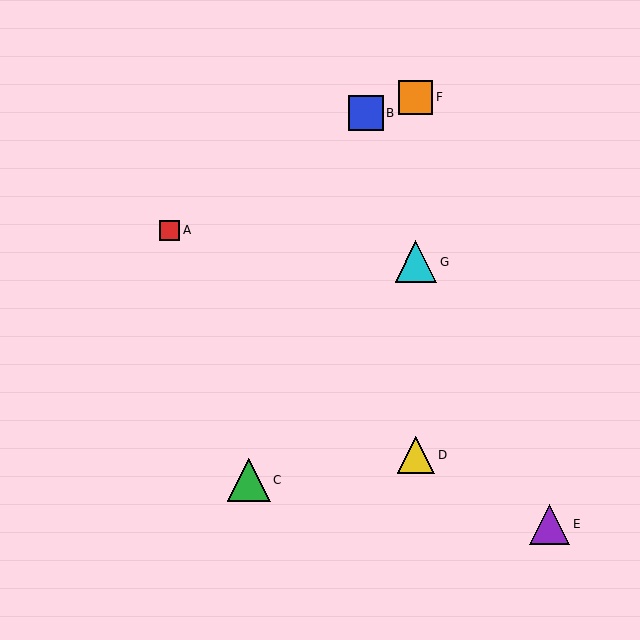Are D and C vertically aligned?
No, D is at x≈416 and C is at x≈249.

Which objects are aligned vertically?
Objects D, F, G are aligned vertically.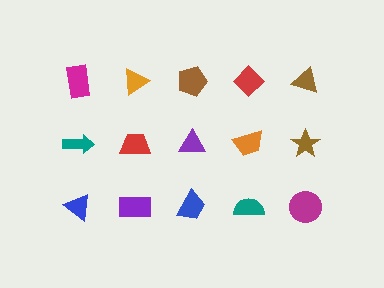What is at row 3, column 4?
A teal semicircle.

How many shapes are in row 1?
5 shapes.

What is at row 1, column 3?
A brown pentagon.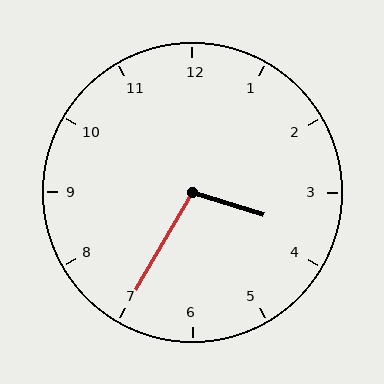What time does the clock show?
3:35.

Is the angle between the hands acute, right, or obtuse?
It is obtuse.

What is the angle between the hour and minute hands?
Approximately 102 degrees.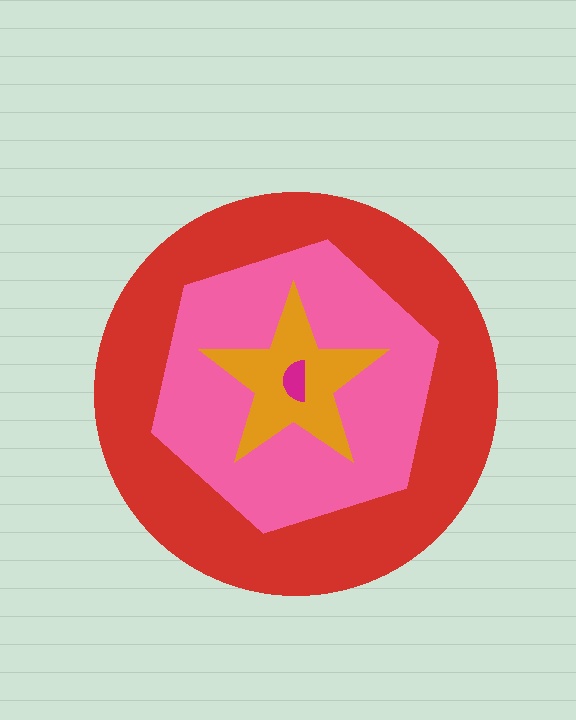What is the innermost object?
The magenta semicircle.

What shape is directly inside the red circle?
The pink hexagon.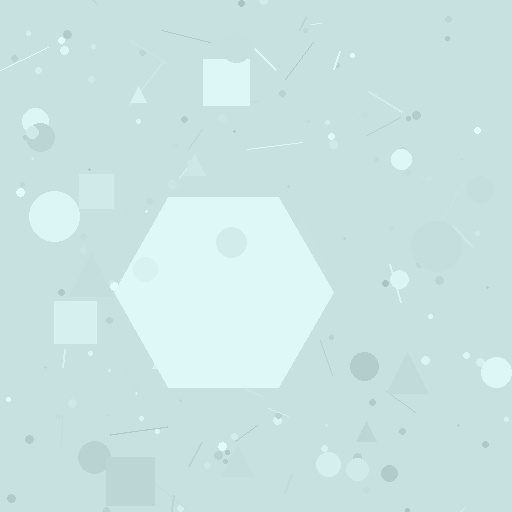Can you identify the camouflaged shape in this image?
The camouflaged shape is a hexagon.